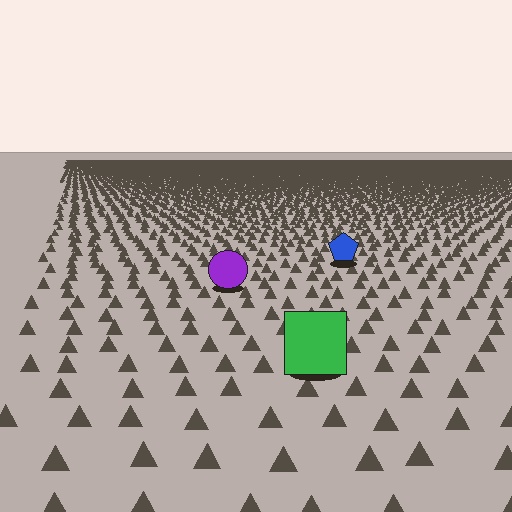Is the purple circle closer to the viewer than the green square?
No. The green square is closer — you can tell from the texture gradient: the ground texture is coarser near it.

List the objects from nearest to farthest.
From nearest to farthest: the green square, the purple circle, the blue pentagon.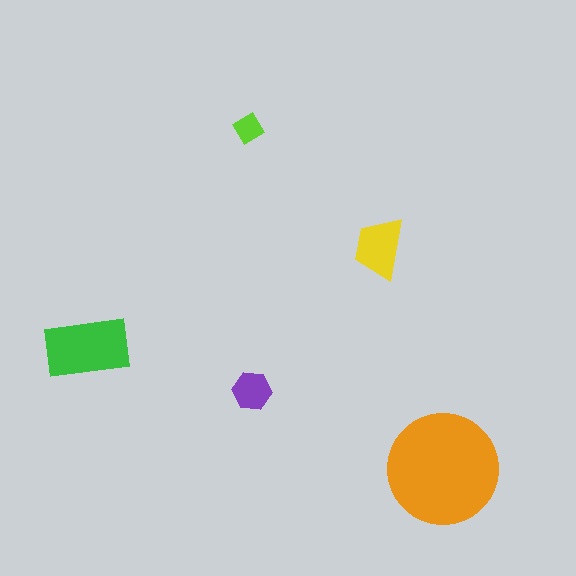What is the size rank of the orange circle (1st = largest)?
1st.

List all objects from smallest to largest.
The lime diamond, the purple hexagon, the yellow trapezoid, the green rectangle, the orange circle.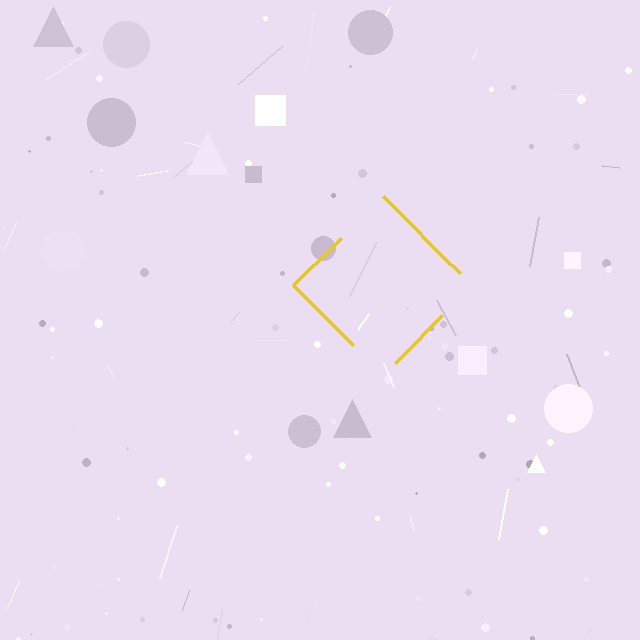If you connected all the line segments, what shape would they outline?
They would outline a diamond.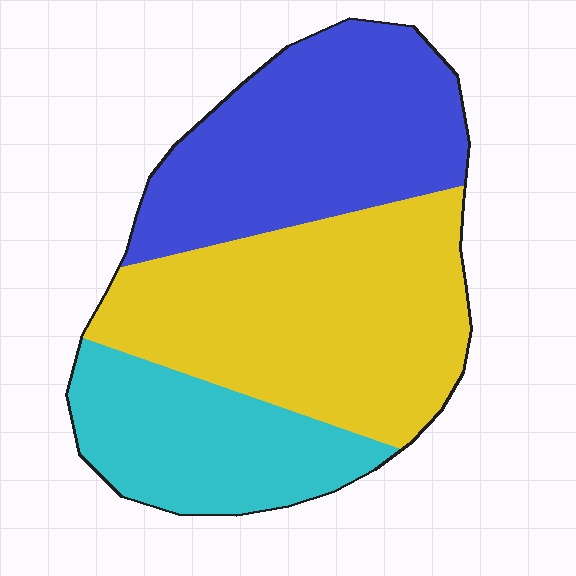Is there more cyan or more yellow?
Yellow.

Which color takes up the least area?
Cyan, at roughly 25%.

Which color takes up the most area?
Yellow, at roughly 45%.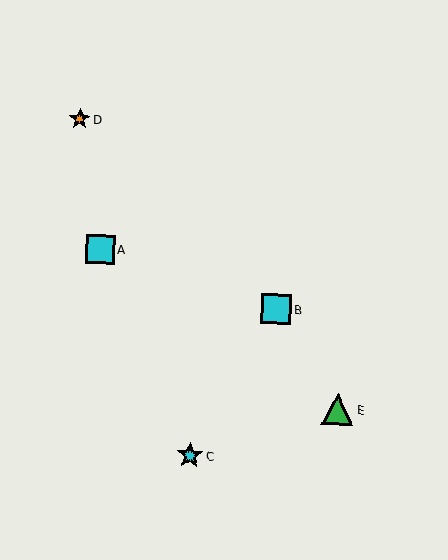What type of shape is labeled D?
Shape D is an orange star.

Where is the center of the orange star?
The center of the orange star is at (80, 119).